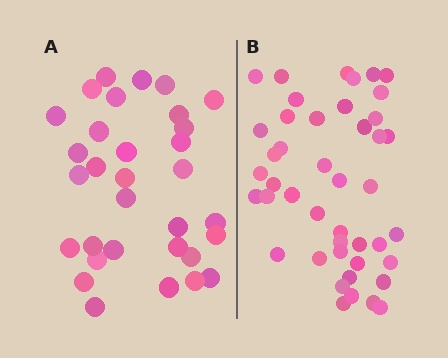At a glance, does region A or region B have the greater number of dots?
Region B (the right region) has more dots.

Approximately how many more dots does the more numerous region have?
Region B has roughly 12 or so more dots than region A.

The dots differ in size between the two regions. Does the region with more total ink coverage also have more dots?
No. Region A has more total ink coverage because its dots are larger, but region B actually contains more individual dots. Total area can be misleading — the number of items is what matters here.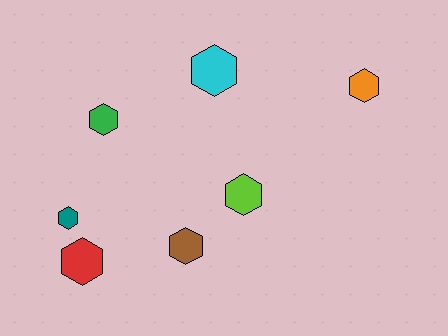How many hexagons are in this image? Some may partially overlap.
There are 7 hexagons.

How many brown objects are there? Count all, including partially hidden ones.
There is 1 brown object.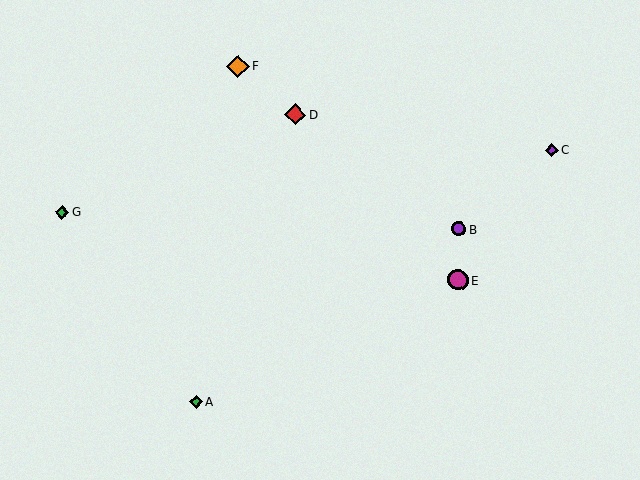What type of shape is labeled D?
Shape D is a red diamond.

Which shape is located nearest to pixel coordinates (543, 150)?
The purple diamond (labeled C) at (552, 150) is nearest to that location.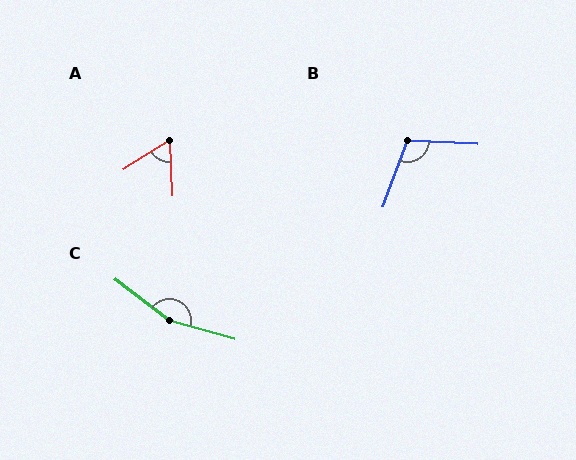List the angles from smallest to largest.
A (60°), B (107°), C (158°).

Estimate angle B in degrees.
Approximately 107 degrees.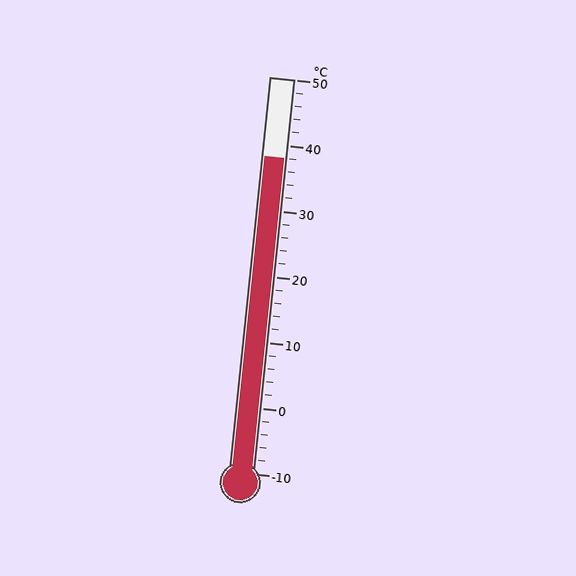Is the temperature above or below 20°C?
The temperature is above 20°C.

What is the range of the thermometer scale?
The thermometer scale ranges from -10°C to 50°C.